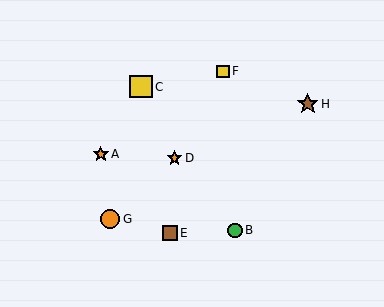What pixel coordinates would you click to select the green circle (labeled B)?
Click at (235, 230) to select the green circle B.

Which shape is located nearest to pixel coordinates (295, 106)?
The brown star (labeled H) at (308, 104) is nearest to that location.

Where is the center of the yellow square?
The center of the yellow square is at (223, 71).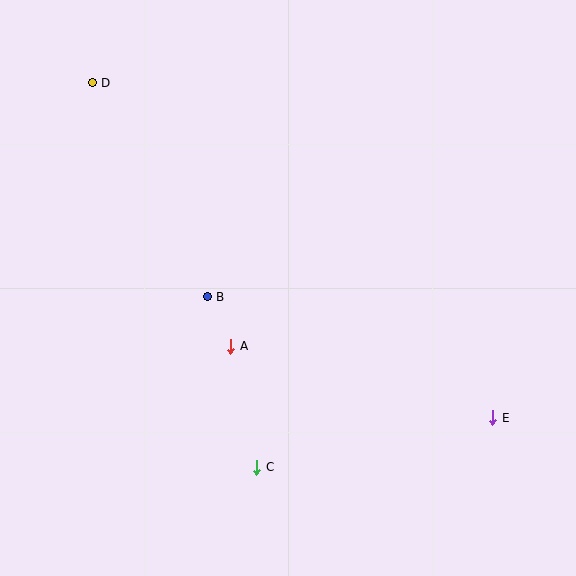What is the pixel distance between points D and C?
The distance between D and C is 418 pixels.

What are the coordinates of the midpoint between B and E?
The midpoint between B and E is at (350, 357).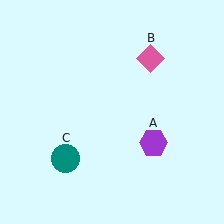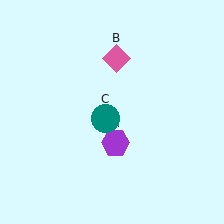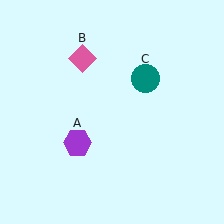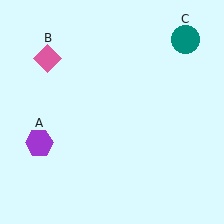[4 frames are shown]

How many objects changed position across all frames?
3 objects changed position: purple hexagon (object A), pink diamond (object B), teal circle (object C).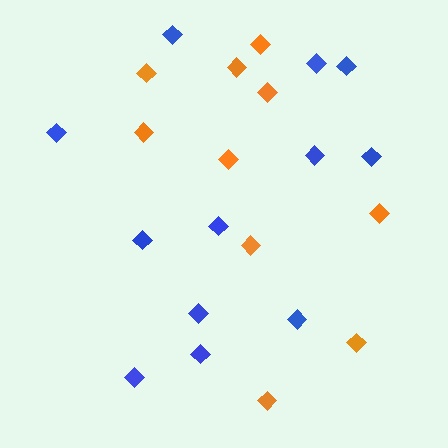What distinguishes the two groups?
There are 2 groups: one group of blue diamonds (12) and one group of orange diamonds (10).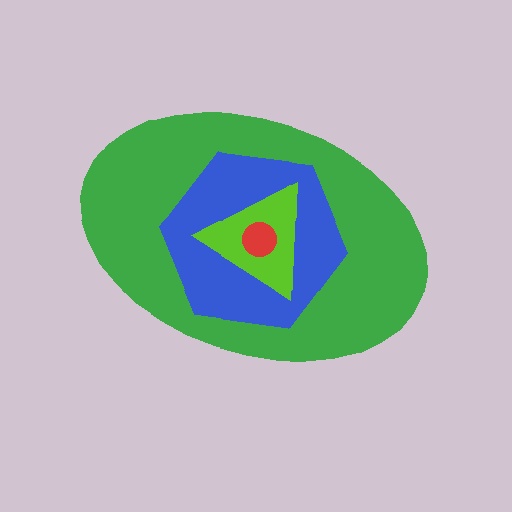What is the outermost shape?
The green ellipse.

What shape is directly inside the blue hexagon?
The lime triangle.